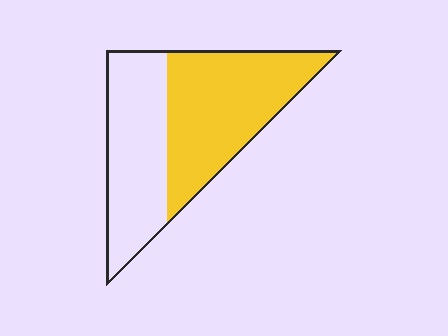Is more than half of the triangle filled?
Yes.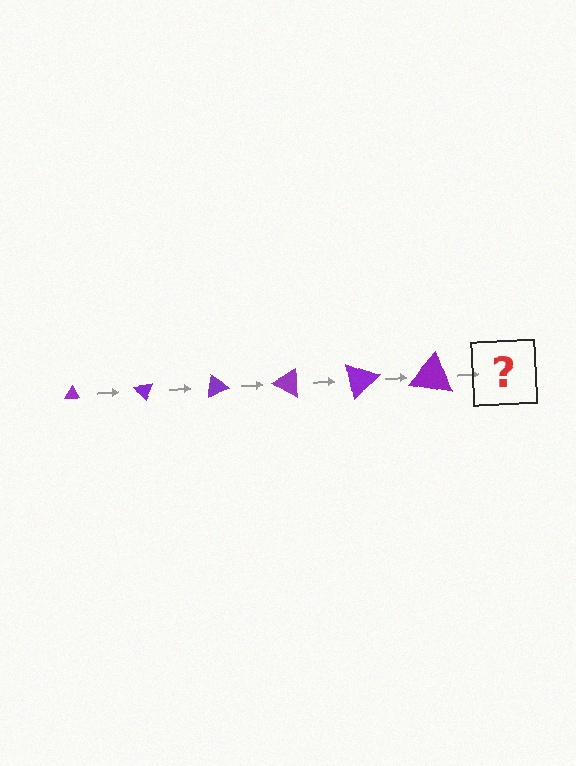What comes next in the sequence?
The next element should be a triangle, larger than the previous one and rotated 300 degrees from the start.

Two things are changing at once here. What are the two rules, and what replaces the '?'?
The two rules are that the triangle grows larger each step and it rotates 50 degrees each step. The '?' should be a triangle, larger than the previous one and rotated 300 degrees from the start.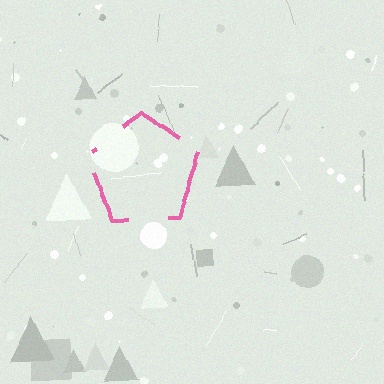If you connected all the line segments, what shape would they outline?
They would outline a pentagon.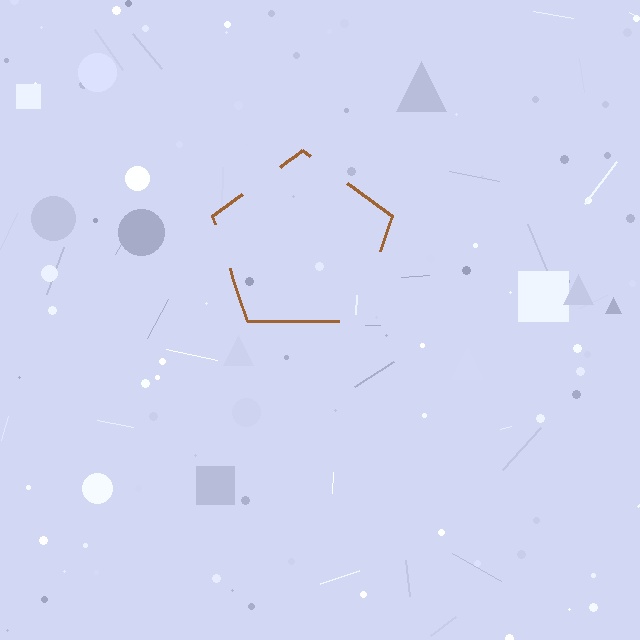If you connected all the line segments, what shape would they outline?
They would outline a pentagon.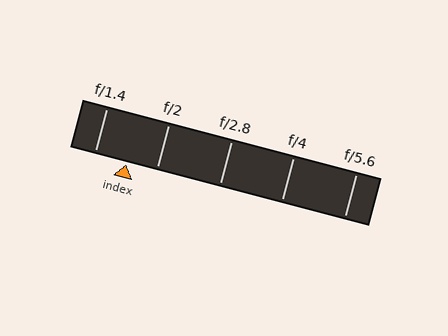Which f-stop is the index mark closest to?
The index mark is closest to f/2.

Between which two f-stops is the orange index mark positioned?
The index mark is between f/1.4 and f/2.